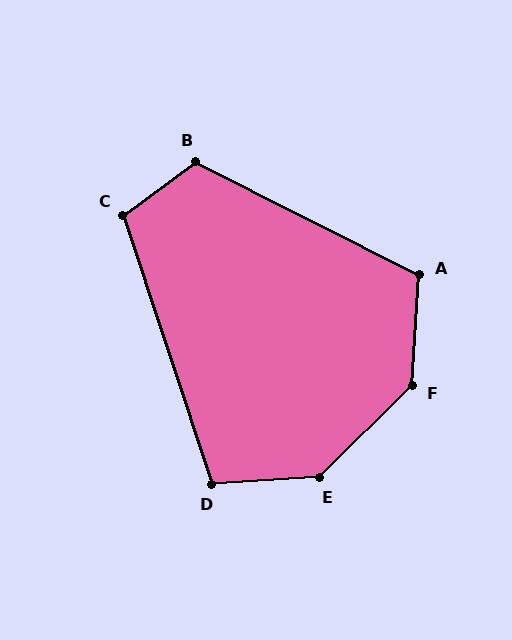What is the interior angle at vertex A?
Approximately 113 degrees (obtuse).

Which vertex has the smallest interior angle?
D, at approximately 105 degrees.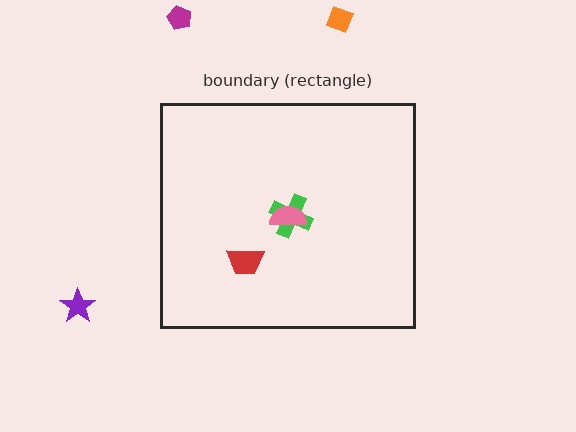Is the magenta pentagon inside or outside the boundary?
Outside.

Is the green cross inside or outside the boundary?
Inside.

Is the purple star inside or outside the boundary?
Outside.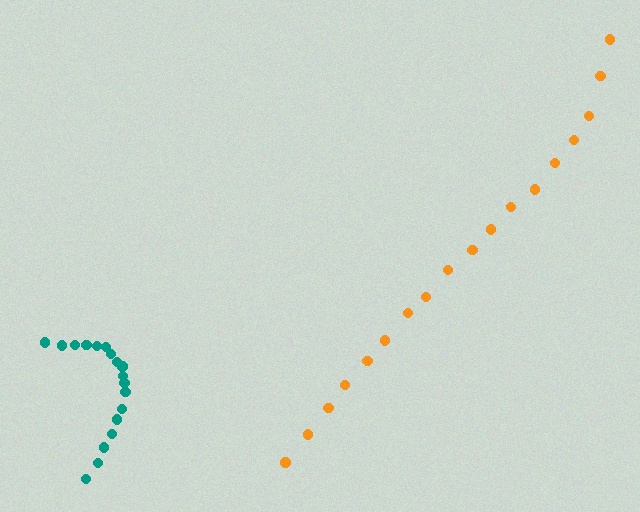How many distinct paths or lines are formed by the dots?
There are 2 distinct paths.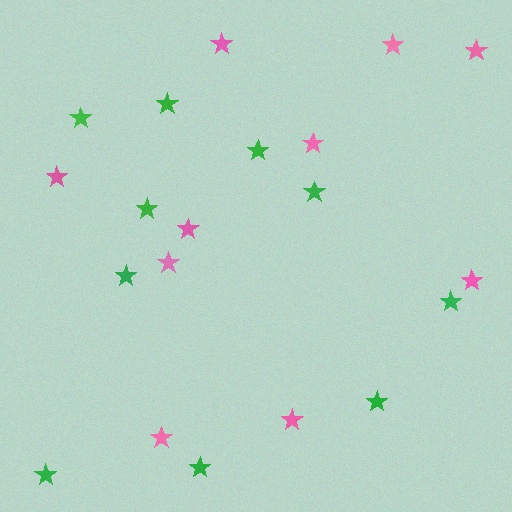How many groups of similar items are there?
There are 2 groups: one group of pink stars (10) and one group of green stars (10).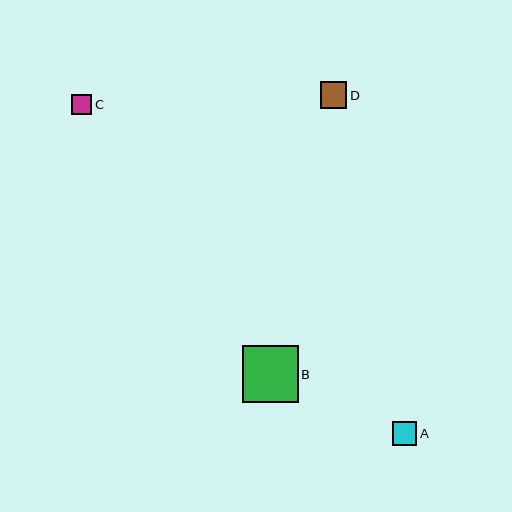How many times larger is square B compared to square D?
Square B is approximately 2.1 times the size of square D.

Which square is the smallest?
Square C is the smallest with a size of approximately 20 pixels.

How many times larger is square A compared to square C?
Square A is approximately 1.2 times the size of square C.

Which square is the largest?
Square B is the largest with a size of approximately 56 pixels.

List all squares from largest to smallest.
From largest to smallest: B, D, A, C.